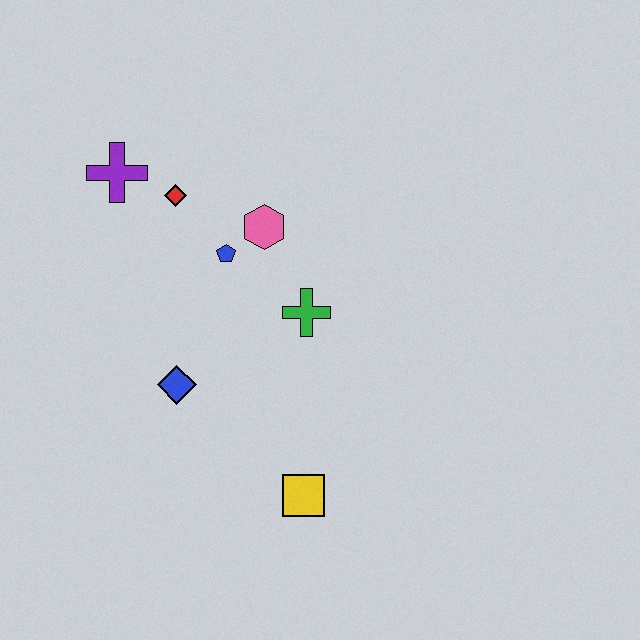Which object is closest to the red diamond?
The purple cross is closest to the red diamond.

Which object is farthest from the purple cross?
The yellow square is farthest from the purple cross.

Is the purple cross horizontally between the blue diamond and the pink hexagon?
No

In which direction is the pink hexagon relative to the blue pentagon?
The pink hexagon is to the right of the blue pentagon.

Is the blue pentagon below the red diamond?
Yes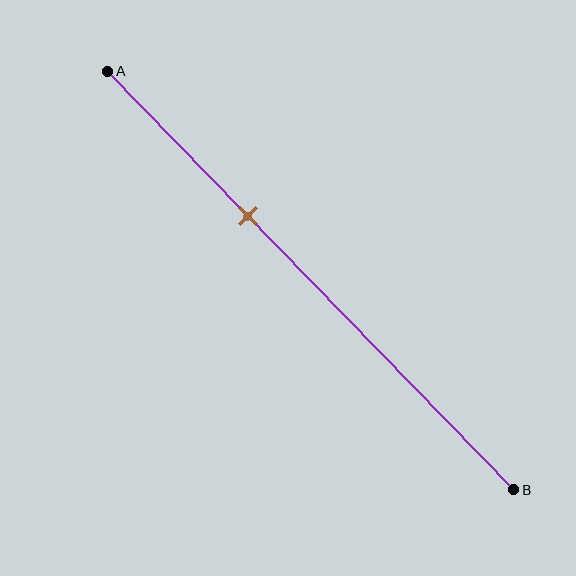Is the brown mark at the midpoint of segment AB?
No, the mark is at about 35% from A, not at the 50% midpoint.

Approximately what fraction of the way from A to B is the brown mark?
The brown mark is approximately 35% of the way from A to B.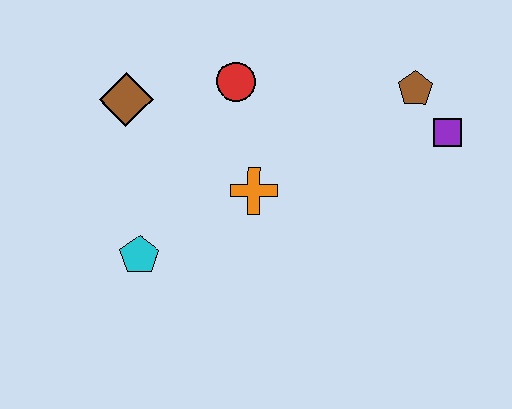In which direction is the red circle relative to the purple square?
The red circle is to the left of the purple square.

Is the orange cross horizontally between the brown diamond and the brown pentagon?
Yes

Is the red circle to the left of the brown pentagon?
Yes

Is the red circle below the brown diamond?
No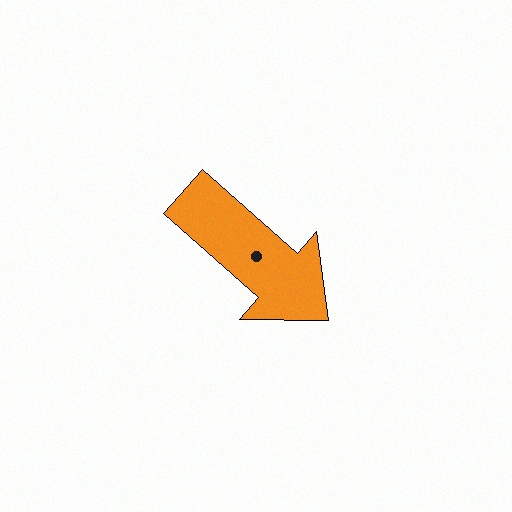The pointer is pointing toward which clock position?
Roughly 4 o'clock.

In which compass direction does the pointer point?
Southeast.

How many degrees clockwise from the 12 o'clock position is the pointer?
Approximately 132 degrees.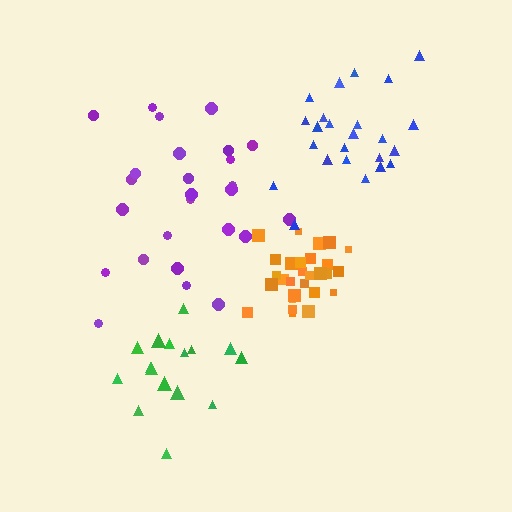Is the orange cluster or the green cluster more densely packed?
Orange.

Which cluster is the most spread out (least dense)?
Green.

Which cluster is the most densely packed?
Orange.